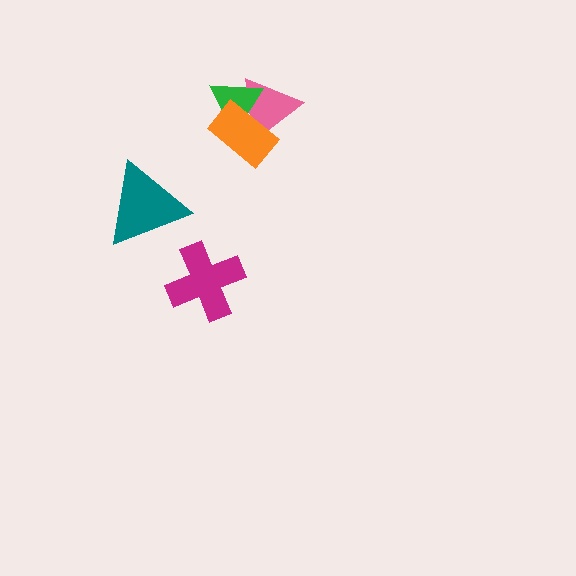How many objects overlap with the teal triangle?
0 objects overlap with the teal triangle.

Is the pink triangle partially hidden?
Yes, it is partially covered by another shape.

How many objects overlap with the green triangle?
2 objects overlap with the green triangle.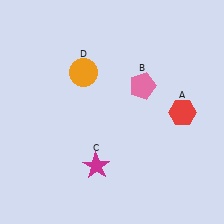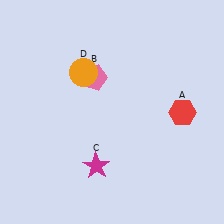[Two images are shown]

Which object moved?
The pink pentagon (B) moved left.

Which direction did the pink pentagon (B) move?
The pink pentagon (B) moved left.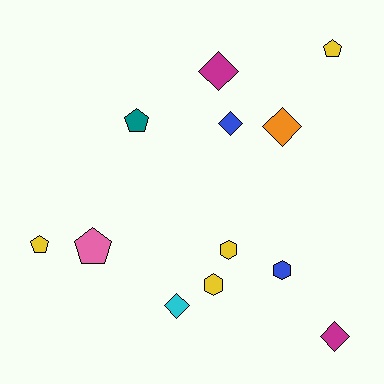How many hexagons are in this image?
There are 3 hexagons.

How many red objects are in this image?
There are no red objects.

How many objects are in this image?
There are 12 objects.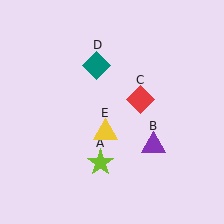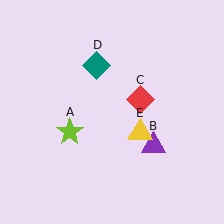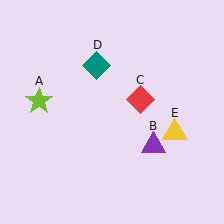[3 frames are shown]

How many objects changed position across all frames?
2 objects changed position: lime star (object A), yellow triangle (object E).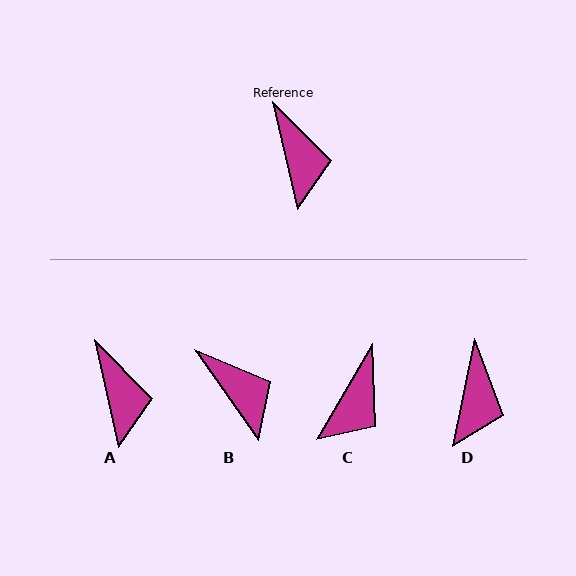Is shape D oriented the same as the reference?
No, it is off by about 24 degrees.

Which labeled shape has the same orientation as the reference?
A.